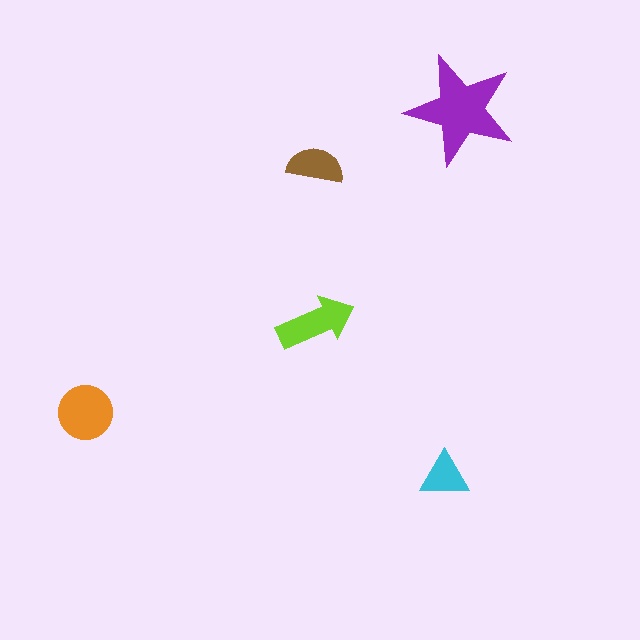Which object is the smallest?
The cyan triangle.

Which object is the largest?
The purple star.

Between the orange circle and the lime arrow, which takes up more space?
The orange circle.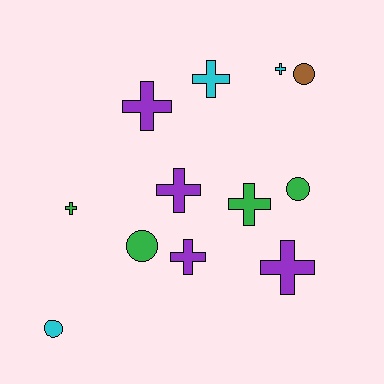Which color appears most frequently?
Green, with 4 objects.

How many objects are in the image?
There are 12 objects.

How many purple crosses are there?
There are 4 purple crosses.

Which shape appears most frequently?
Cross, with 8 objects.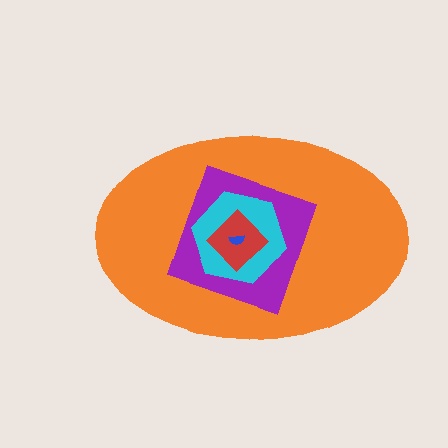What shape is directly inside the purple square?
The cyan hexagon.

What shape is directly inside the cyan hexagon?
The red diamond.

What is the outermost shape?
The orange ellipse.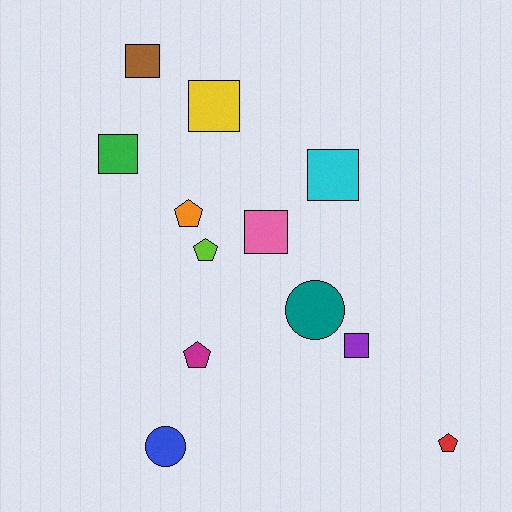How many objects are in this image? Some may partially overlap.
There are 12 objects.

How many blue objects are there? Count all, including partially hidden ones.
There is 1 blue object.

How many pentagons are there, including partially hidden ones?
There are 4 pentagons.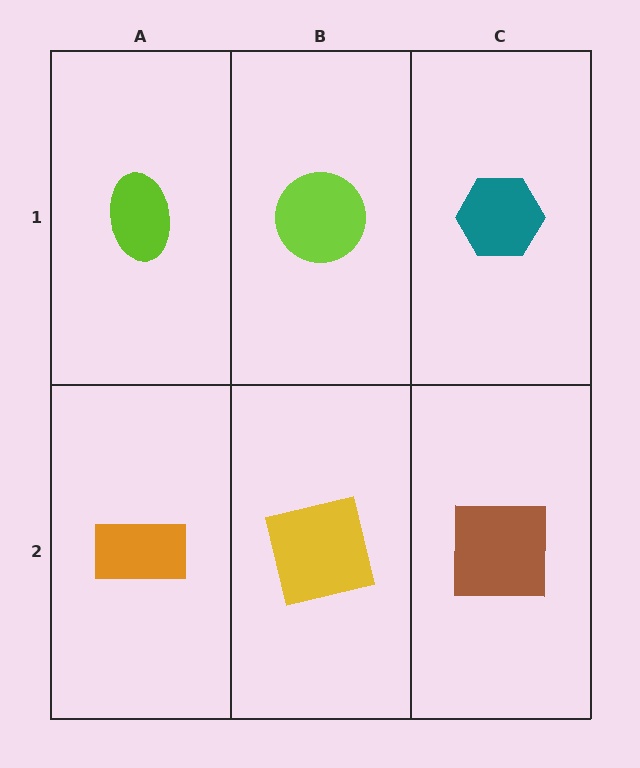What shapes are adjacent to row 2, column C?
A teal hexagon (row 1, column C), a yellow square (row 2, column B).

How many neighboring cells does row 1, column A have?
2.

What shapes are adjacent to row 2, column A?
A lime ellipse (row 1, column A), a yellow square (row 2, column B).